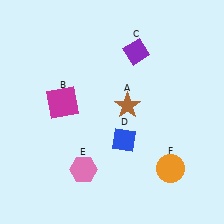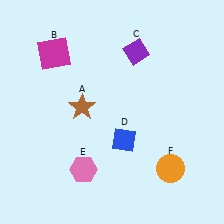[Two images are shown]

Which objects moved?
The objects that moved are: the brown star (A), the magenta square (B).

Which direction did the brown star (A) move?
The brown star (A) moved left.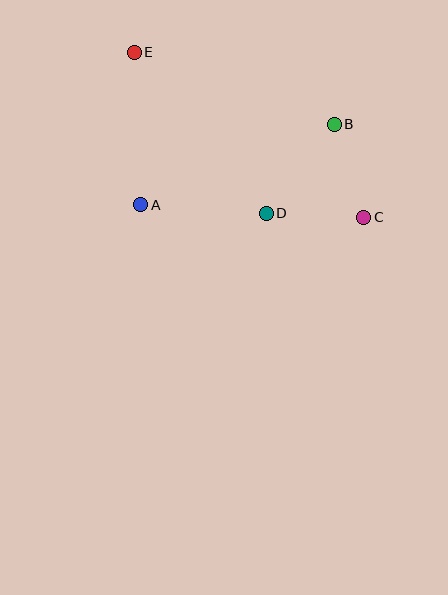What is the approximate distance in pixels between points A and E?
The distance between A and E is approximately 153 pixels.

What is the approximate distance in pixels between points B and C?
The distance between B and C is approximately 98 pixels.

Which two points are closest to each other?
Points C and D are closest to each other.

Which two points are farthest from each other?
Points C and E are farthest from each other.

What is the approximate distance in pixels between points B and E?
The distance between B and E is approximately 213 pixels.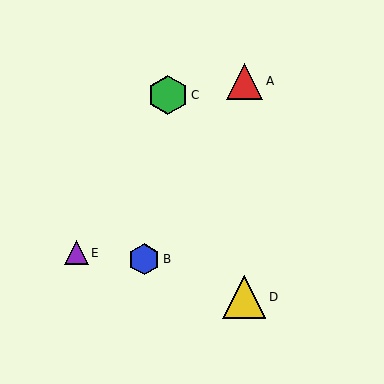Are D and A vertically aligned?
Yes, both are at x≈244.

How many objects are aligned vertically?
2 objects (A, D) are aligned vertically.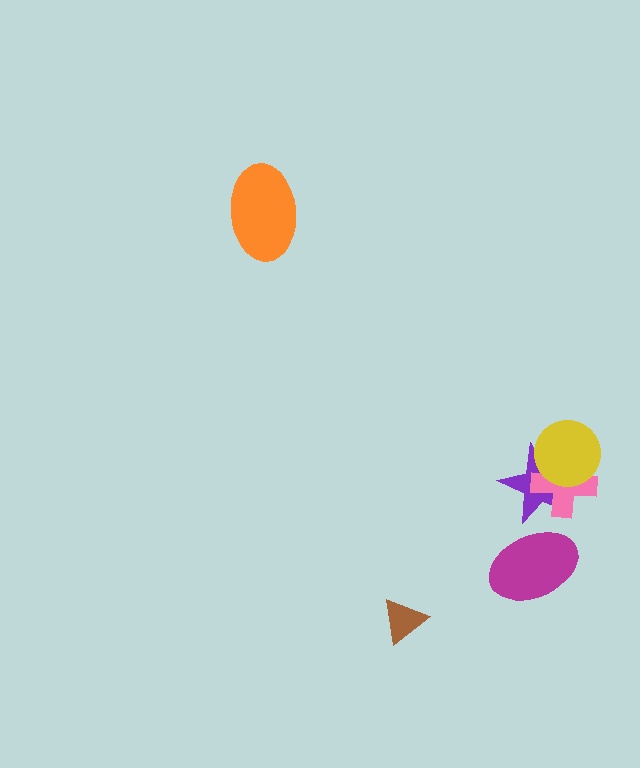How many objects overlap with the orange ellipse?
0 objects overlap with the orange ellipse.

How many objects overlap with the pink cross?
2 objects overlap with the pink cross.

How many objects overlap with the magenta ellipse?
0 objects overlap with the magenta ellipse.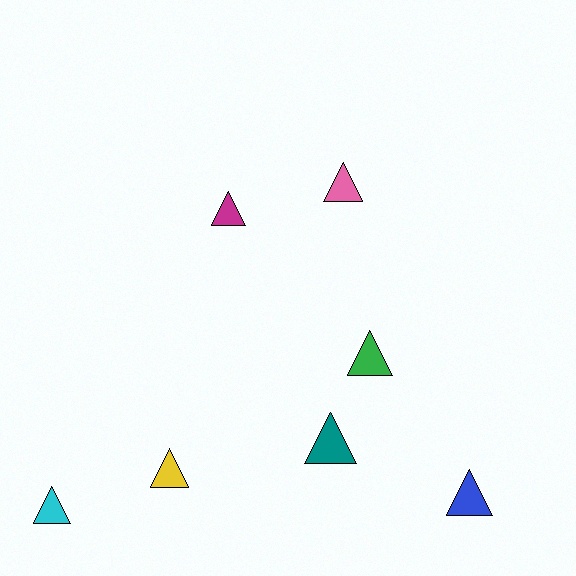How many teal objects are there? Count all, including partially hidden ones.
There is 1 teal object.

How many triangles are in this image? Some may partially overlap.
There are 7 triangles.